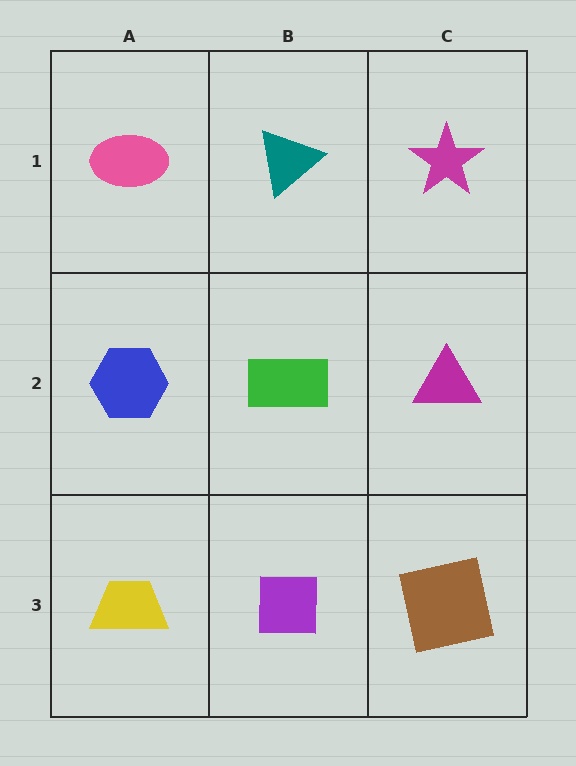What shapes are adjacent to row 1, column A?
A blue hexagon (row 2, column A), a teal triangle (row 1, column B).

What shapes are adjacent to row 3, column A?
A blue hexagon (row 2, column A), a purple square (row 3, column B).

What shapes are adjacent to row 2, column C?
A magenta star (row 1, column C), a brown square (row 3, column C), a green rectangle (row 2, column B).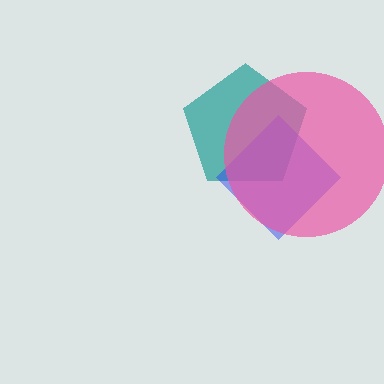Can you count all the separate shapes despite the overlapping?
Yes, there are 3 separate shapes.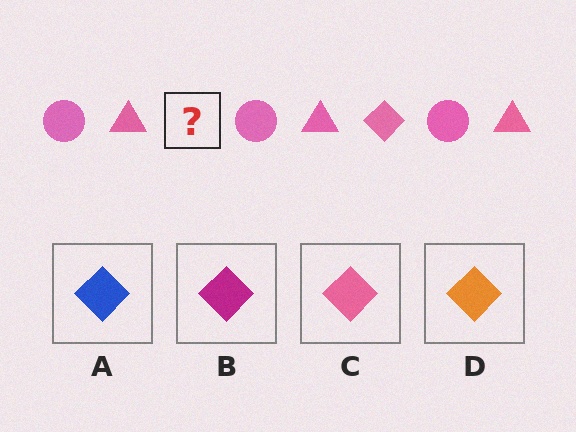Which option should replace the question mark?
Option C.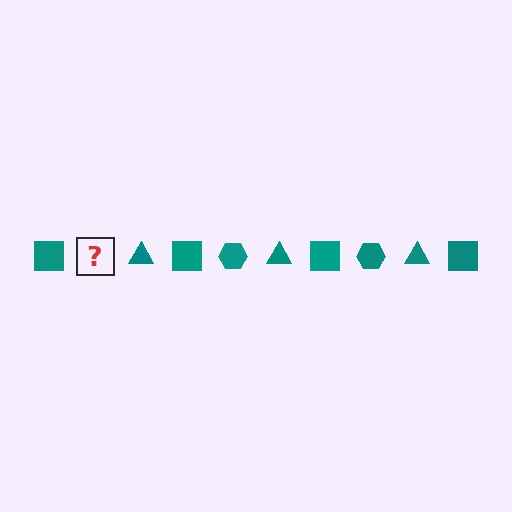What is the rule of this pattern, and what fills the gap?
The rule is that the pattern cycles through square, hexagon, triangle shapes in teal. The gap should be filled with a teal hexagon.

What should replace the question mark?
The question mark should be replaced with a teal hexagon.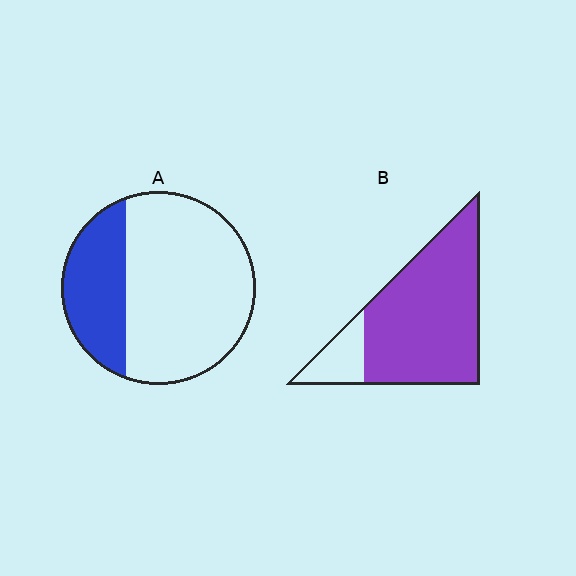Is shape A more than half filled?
No.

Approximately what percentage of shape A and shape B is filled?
A is approximately 30% and B is approximately 85%.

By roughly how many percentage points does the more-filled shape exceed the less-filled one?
By roughly 55 percentage points (B over A).